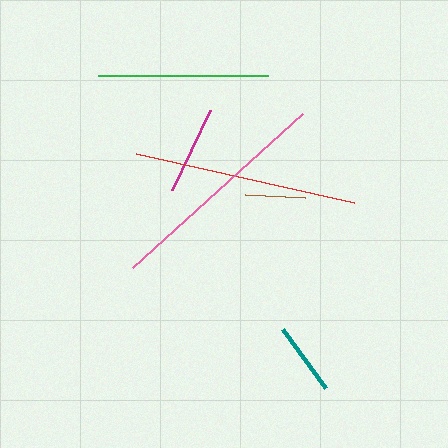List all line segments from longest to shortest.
From longest to shortest: pink, red, green, magenta, teal, brown.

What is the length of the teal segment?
The teal segment is approximately 73 pixels long.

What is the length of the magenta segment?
The magenta segment is approximately 89 pixels long.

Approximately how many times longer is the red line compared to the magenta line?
The red line is approximately 2.5 times the length of the magenta line.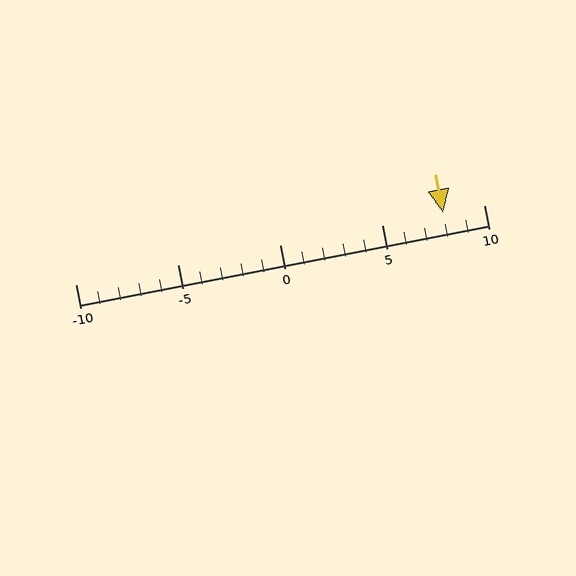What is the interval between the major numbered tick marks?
The major tick marks are spaced 5 units apart.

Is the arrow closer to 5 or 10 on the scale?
The arrow is closer to 10.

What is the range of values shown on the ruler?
The ruler shows values from -10 to 10.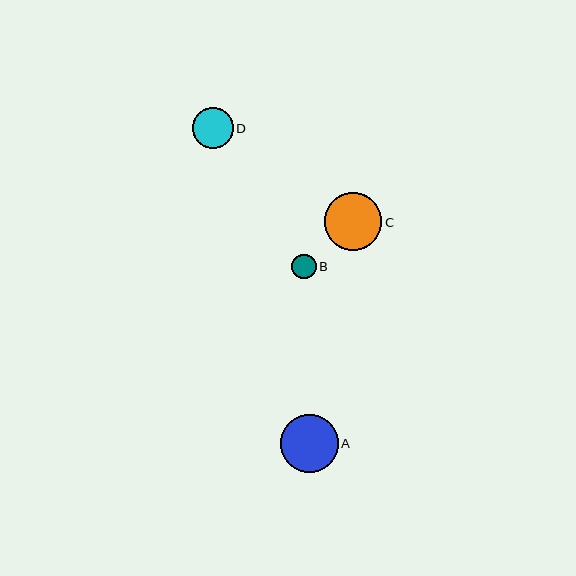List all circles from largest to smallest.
From largest to smallest: A, C, D, B.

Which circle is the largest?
Circle A is the largest with a size of approximately 58 pixels.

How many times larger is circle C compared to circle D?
Circle C is approximately 1.4 times the size of circle D.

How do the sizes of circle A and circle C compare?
Circle A and circle C are approximately the same size.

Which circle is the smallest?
Circle B is the smallest with a size of approximately 25 pixels.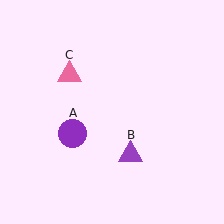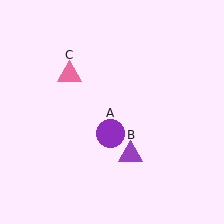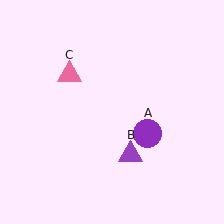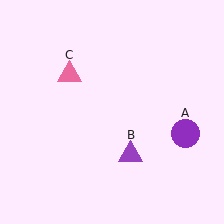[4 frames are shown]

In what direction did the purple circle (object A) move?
The purple circle (object A) moved right.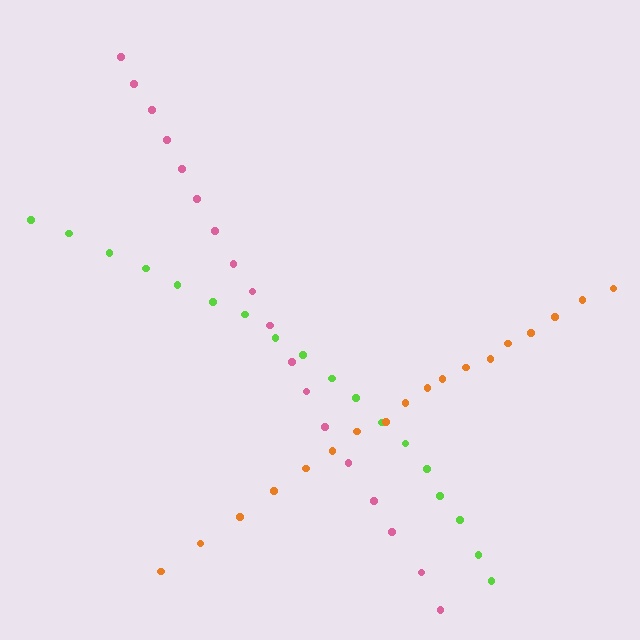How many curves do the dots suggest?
There are 3 distinct paths.